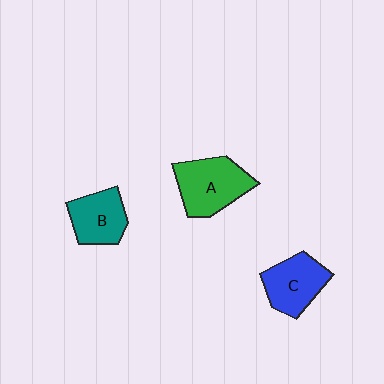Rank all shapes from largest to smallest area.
From largest to smallest: A (green), C (blue), B (teal).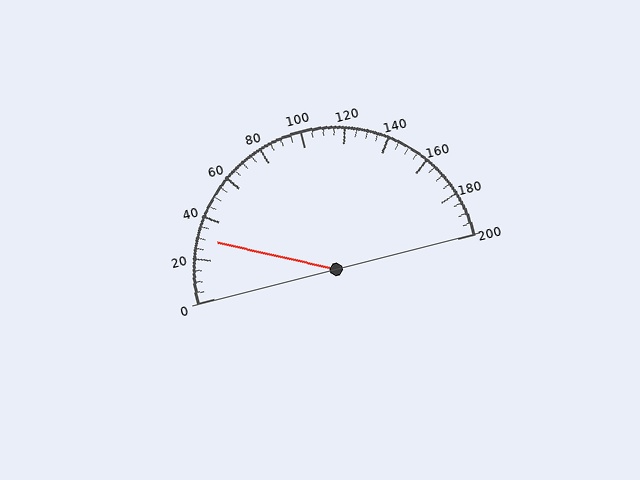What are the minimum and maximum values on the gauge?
The gauge ranges from 0 to 200.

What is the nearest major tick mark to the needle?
The nearest major tick mark is 40.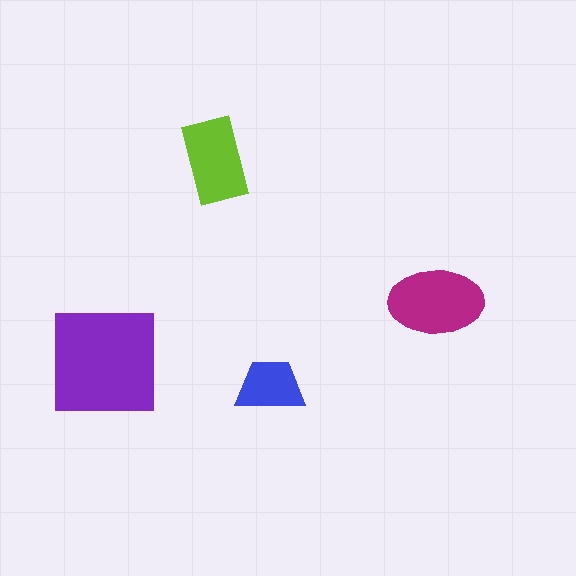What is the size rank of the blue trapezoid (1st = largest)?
4th.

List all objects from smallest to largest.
The blue trapezoid, the lime rectangle, the magenta ellipse, the purple square.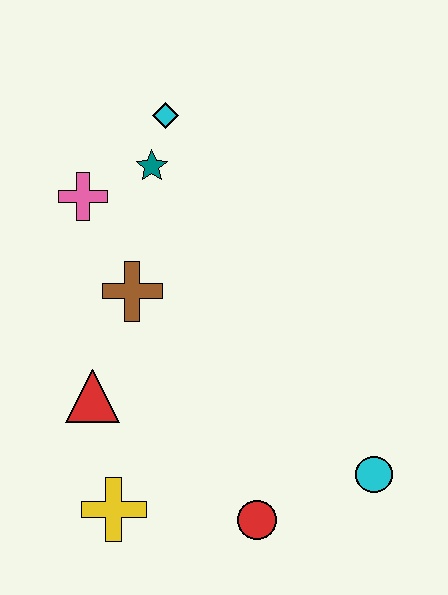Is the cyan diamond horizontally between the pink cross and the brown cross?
No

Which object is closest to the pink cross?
The teal star is closest to the pink cross.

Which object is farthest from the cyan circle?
The cyan diamond is farthest from the cyan circle.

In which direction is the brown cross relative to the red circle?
The brown cross is above the red circle.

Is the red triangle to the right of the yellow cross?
No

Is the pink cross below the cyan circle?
No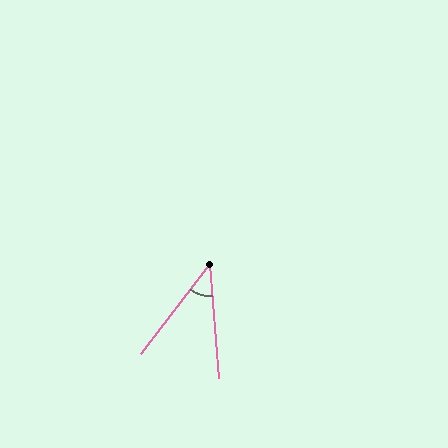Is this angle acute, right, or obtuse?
It is acute.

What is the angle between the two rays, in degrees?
Approximately 42 degrees.